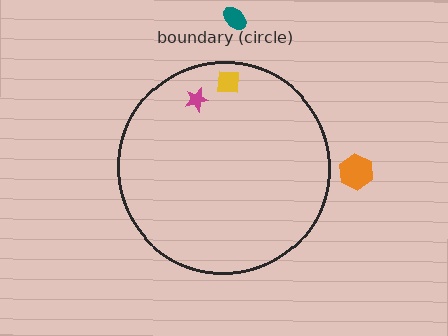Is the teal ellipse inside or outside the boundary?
Outside.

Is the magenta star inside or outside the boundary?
Inside.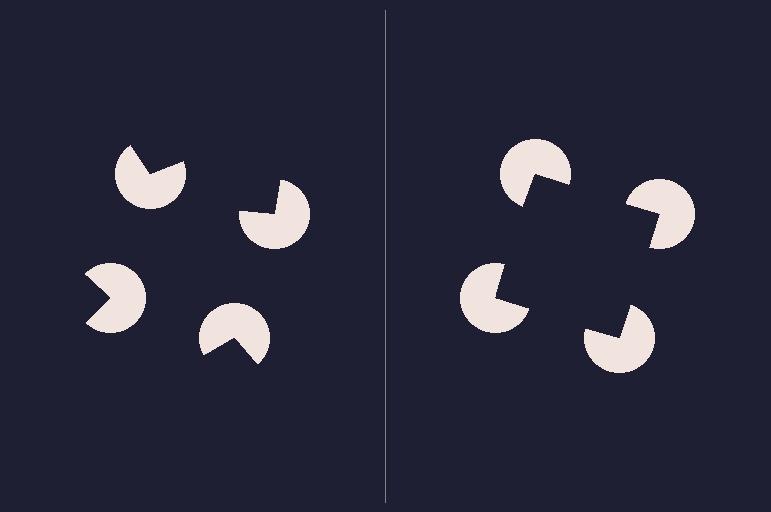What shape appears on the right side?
An illusory square.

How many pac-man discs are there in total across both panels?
8 — 4 on each side.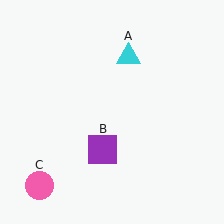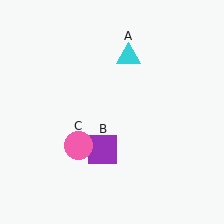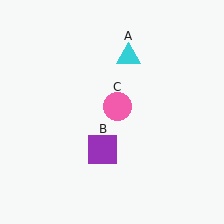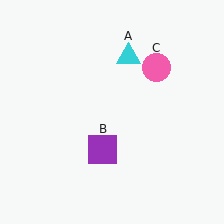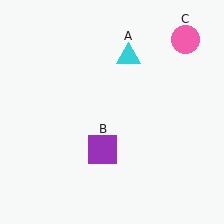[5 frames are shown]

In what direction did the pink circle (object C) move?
The pink circle (object C) moved up and to the right.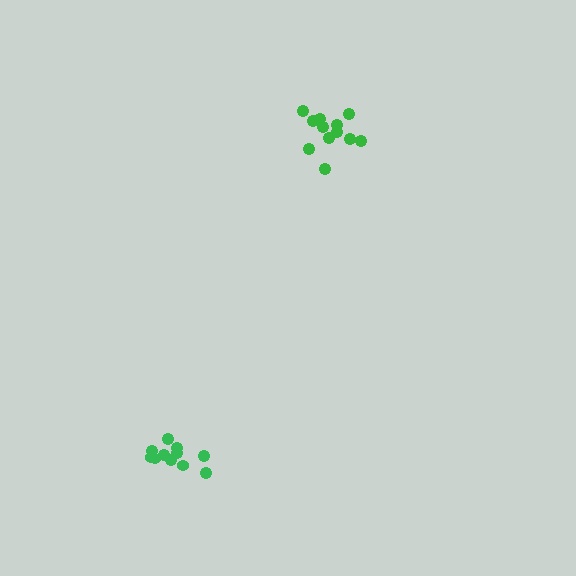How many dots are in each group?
Group 1: 12 dots, Group 2: 11 dots (23 total).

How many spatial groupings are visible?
There are 2 spatial groupings.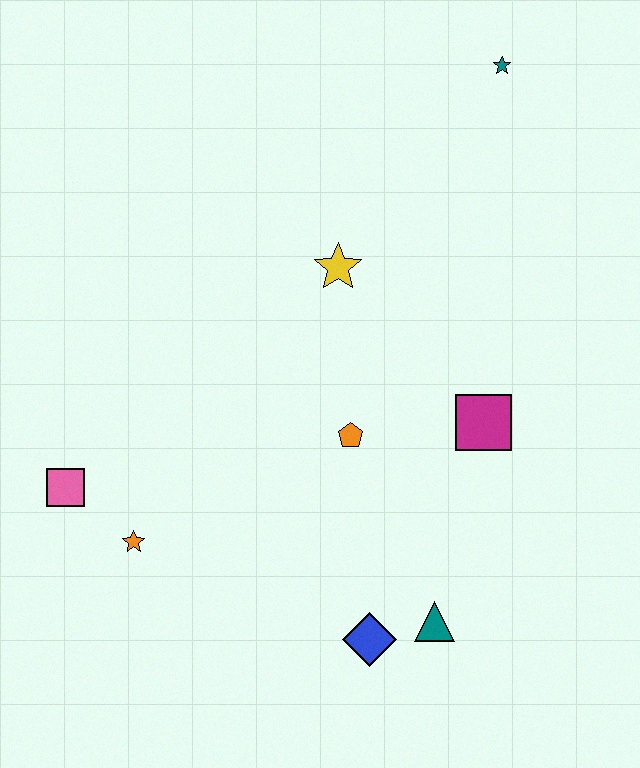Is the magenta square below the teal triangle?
No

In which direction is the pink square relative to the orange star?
The pink square is to the left of the orange star.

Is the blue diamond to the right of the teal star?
No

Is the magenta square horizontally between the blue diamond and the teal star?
Yes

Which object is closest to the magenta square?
The orange pentagon is closest to the magenta square.